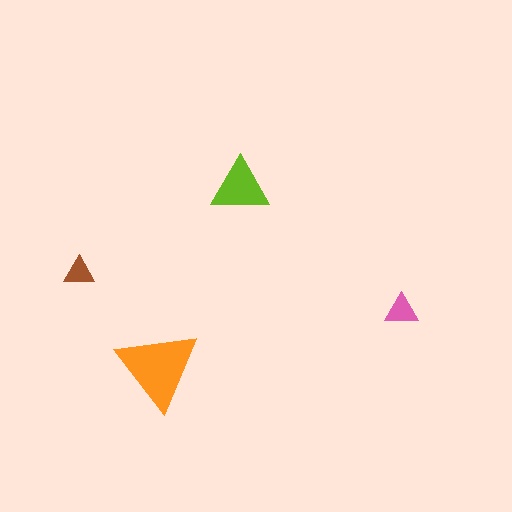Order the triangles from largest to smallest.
the orange one, the lime one, the pink one, the brown one.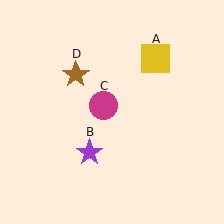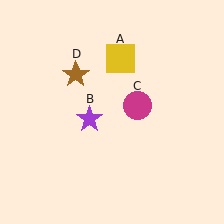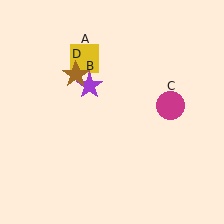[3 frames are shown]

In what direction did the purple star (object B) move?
The purple star (object B) moved up.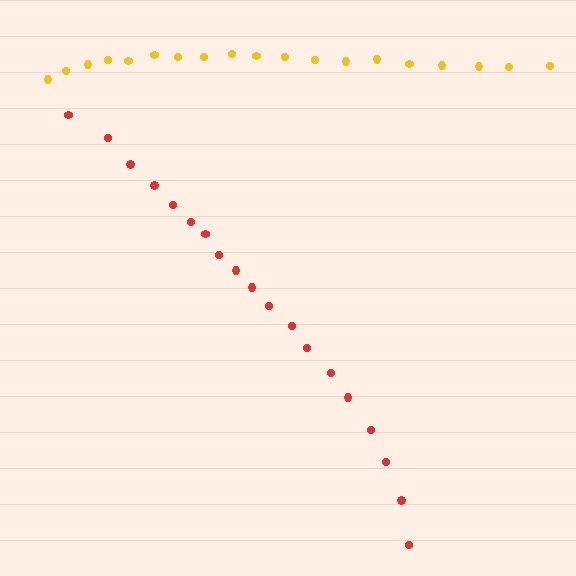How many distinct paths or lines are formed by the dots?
There are 2 distinct paths.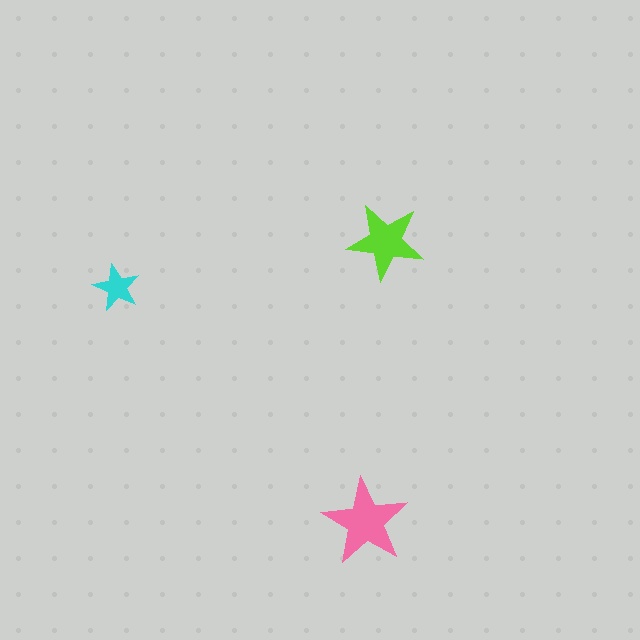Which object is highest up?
The lime star is topmost.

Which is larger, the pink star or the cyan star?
The pink one.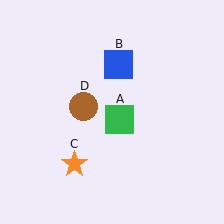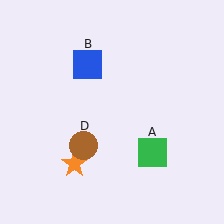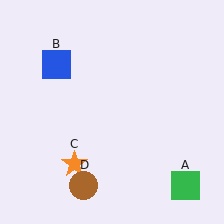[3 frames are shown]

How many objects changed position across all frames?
3 objects changed position: green square (object A), blue square (object B), brown circle (object D).